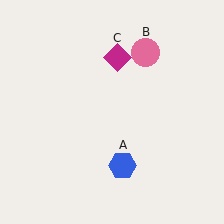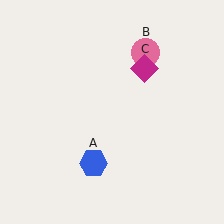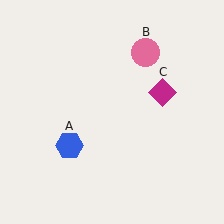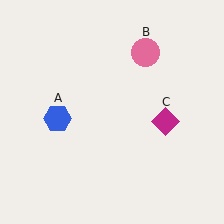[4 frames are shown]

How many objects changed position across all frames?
2 objects changed position: blue hexagon (object A), magenta diamond (object C).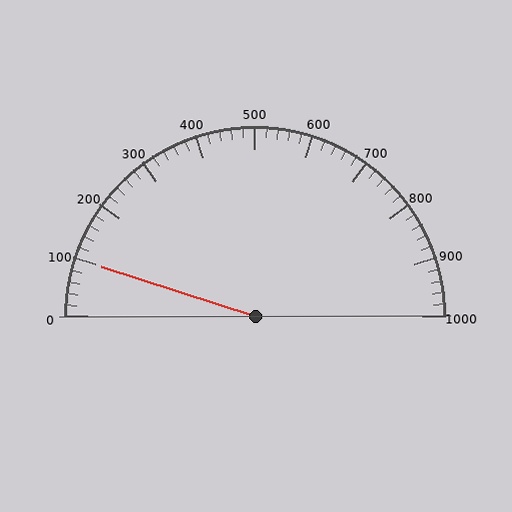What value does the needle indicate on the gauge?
The needle indicates approximately 100.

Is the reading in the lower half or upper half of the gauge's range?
The reading is in the lower half of the range (0 to 1000).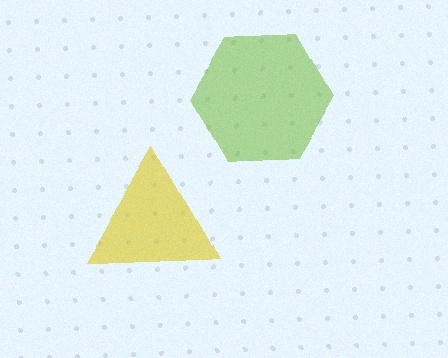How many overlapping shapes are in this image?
There are 2 overlapping shapes in the image.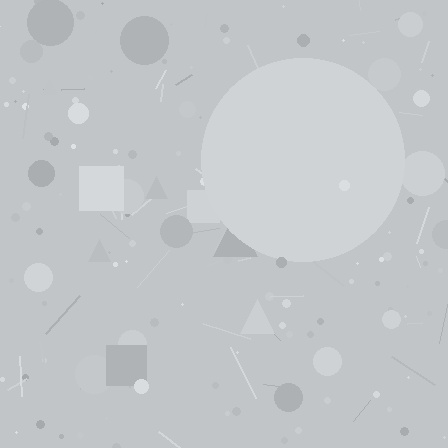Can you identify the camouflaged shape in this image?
The camouflaged shape is a circle.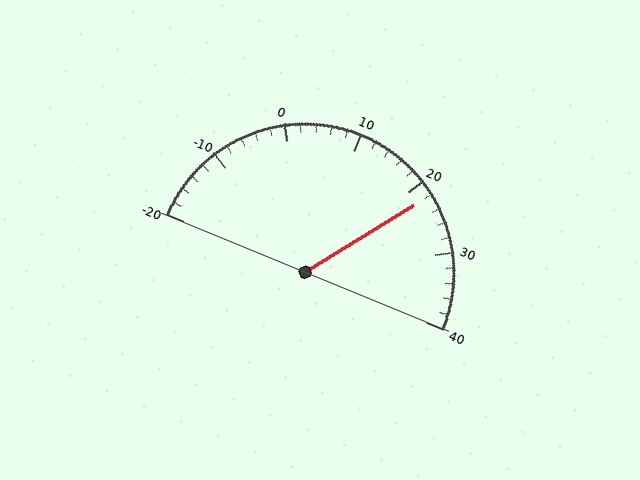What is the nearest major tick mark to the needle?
The nearest major tick mark is 20.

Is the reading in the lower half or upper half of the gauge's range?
The reading is in the upper half of the range (-20 to 40).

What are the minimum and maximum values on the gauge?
The gauge ranges from -20 to 40.